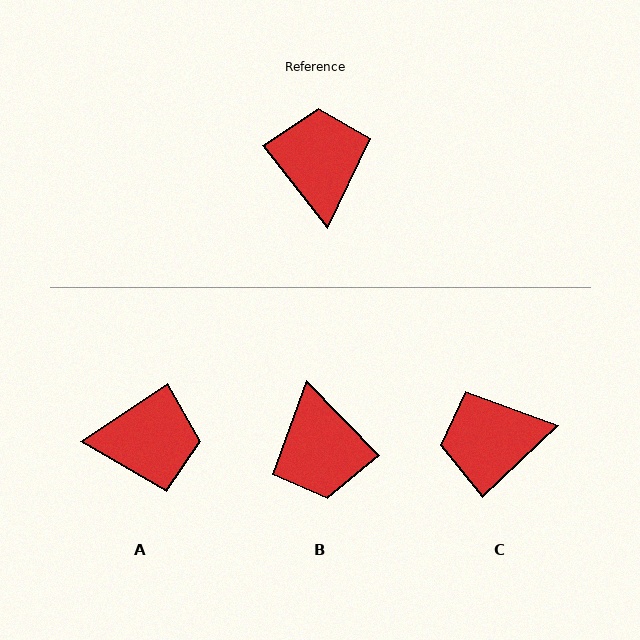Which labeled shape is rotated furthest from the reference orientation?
B, about 174 degrees away.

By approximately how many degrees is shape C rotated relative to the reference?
Approximately 96 degrees counter-clockwise.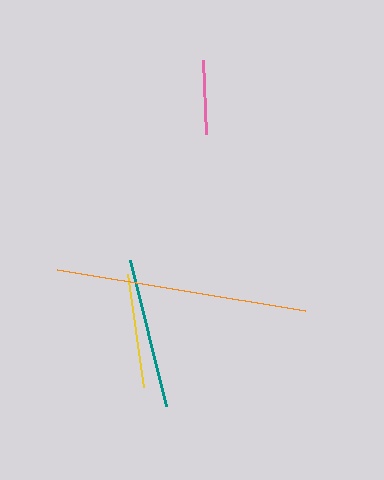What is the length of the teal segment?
The teal segment is approximately 150 pixels long.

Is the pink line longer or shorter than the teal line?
The teal line is longer than the pink line.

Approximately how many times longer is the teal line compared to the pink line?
The teal line is approximately 2.0 times the length of the pink line.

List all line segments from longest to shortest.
From longest to shortest: orange, teal, yellow, pink.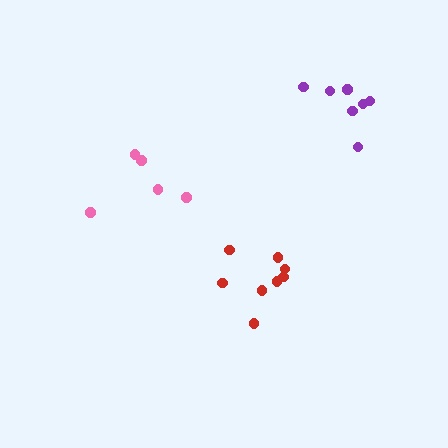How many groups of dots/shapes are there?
There are 3 groups.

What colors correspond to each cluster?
The clusters are colored: pink, purple, red.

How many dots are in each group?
Group 1: 5 dots, Group 2: 7 dots, Group 3: 8 dots (20 total).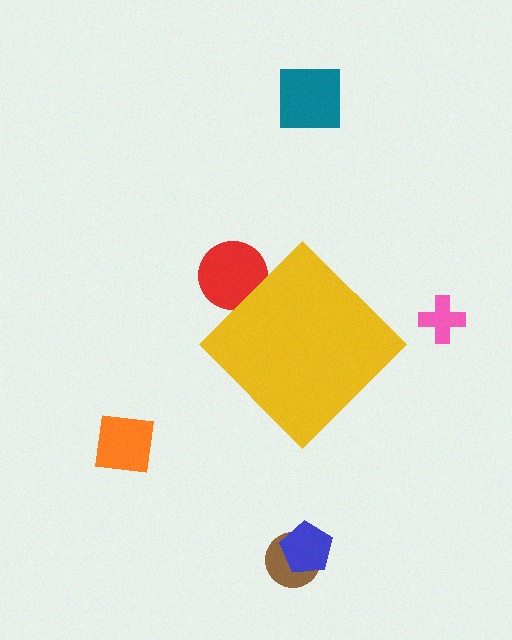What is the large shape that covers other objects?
A yellow diamond.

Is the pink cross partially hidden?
No, the pink cross is fully visible.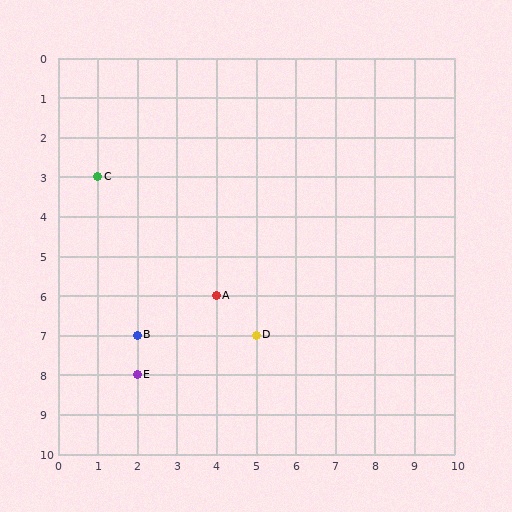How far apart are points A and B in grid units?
Points A and B are 2 columns and 1 row apart (about 2.2 grid units diagonally).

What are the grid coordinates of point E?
Point E is at grid coordinates (2, 8).